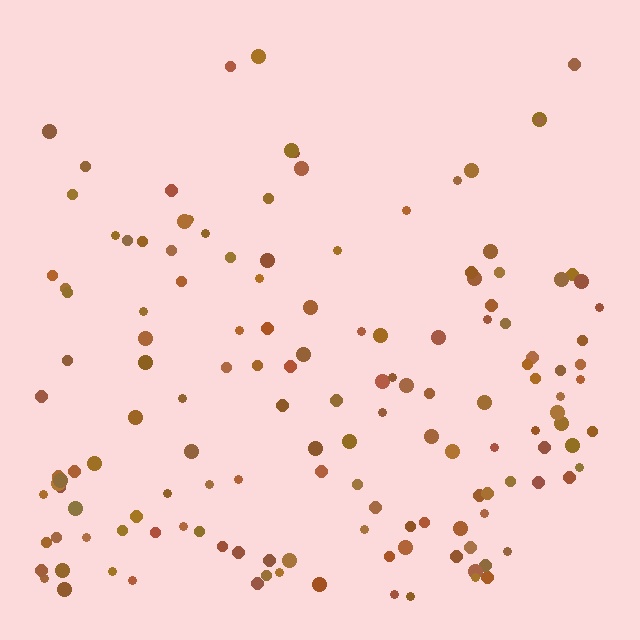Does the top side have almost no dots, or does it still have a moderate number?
Still a moderate number, just noticeably fewer than the bottom.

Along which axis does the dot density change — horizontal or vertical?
Vertical.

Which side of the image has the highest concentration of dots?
The bottom.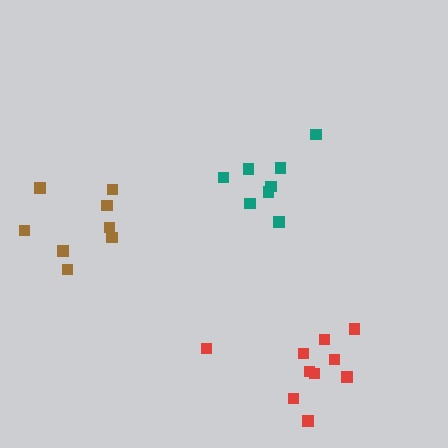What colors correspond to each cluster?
The clusters are colored: teal, red, brown.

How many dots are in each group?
Group 1: 8 dots, Group 2: 10 dots, Group 3: 8 dots (26 total).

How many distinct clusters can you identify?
There are 3 distinct clusters.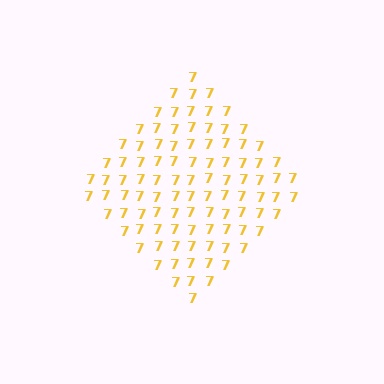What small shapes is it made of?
It is made of small digit 7's.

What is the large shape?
The large shape is a diamond.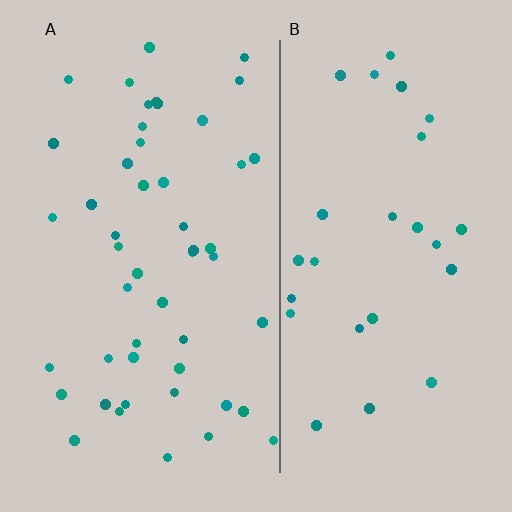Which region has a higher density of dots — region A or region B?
A (the left).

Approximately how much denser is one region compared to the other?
Approximately 1.8× — region A over region B.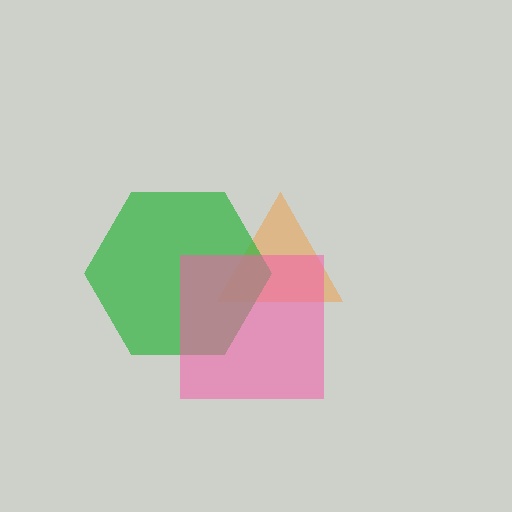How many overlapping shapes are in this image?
There are 3 overlapping shapes in the image.